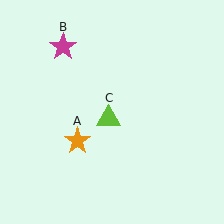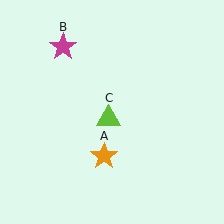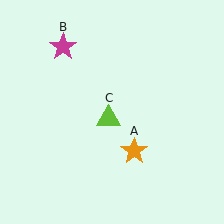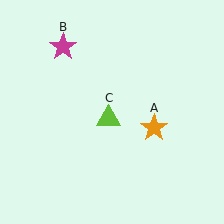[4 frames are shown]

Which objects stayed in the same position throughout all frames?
Magenta star (object B) and lime triangle (object C) remained stationary.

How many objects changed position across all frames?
1 object changed position: orange star (object A).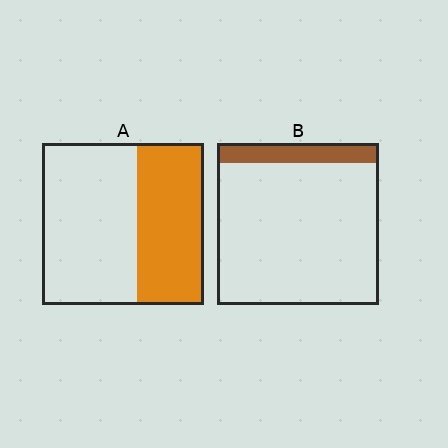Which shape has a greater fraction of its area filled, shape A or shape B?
Shape A.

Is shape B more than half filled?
No.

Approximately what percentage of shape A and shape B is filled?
A is approximately 40% and B is approximately 10%.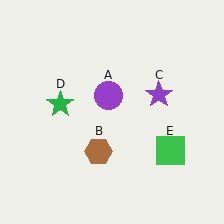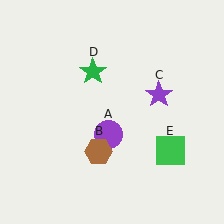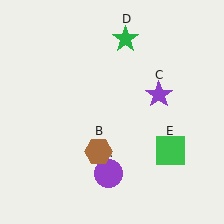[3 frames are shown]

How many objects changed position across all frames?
2 objects changed position: purple circle (object A), green star (object D).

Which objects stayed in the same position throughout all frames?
Brown hexagon (object B) and purple star (object C) and green square (object E) remained stationary.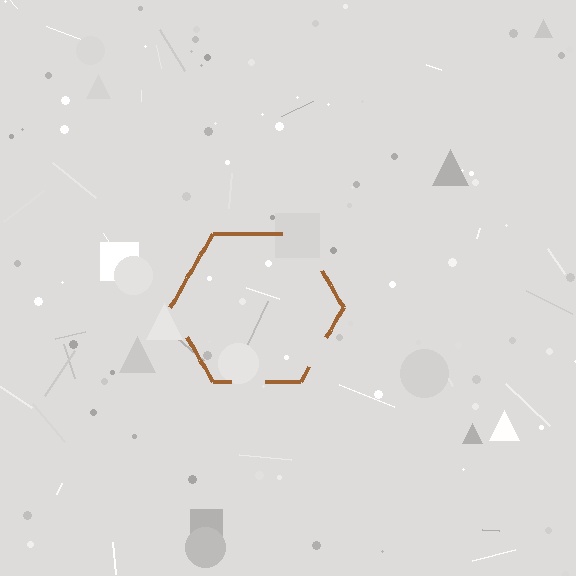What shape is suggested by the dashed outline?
The dashed outline suggests a hexagon.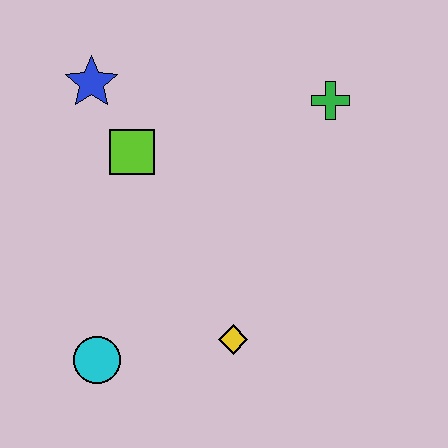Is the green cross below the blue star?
Yes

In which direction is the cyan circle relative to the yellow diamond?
The cyan circle is to the left of the yellow diamond.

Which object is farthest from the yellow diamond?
The blue star is farthest from the yellow diamond.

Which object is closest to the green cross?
The lime square is closest to the green cross.